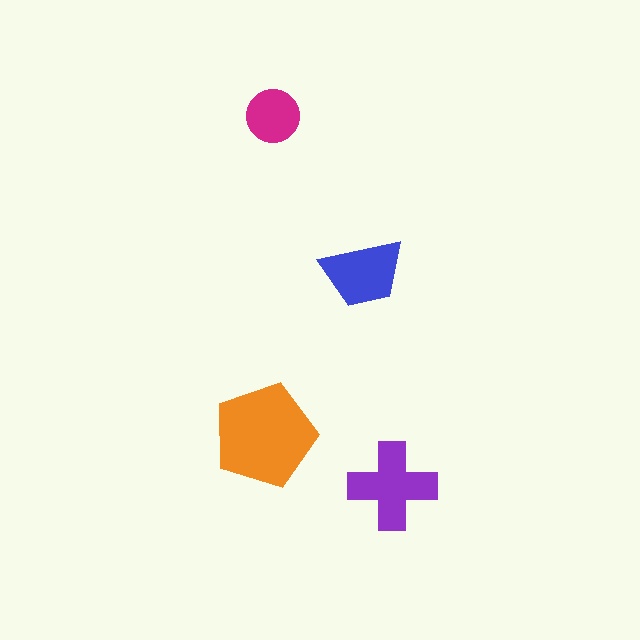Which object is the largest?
The orange pentagon.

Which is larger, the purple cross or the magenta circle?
The purple cross.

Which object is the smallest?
The magenta circle.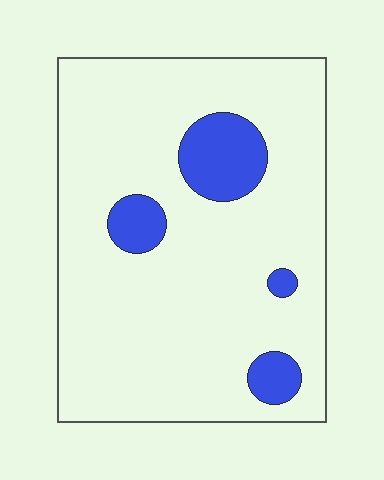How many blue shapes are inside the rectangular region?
4.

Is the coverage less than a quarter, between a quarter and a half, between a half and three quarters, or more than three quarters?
Less than a quarter.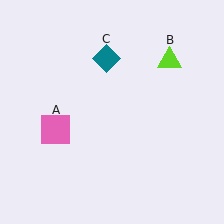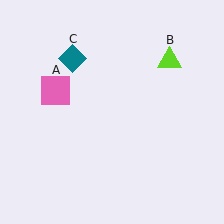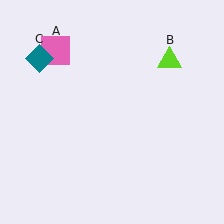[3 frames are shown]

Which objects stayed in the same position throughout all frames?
Lime triangle (object B) remained stationary.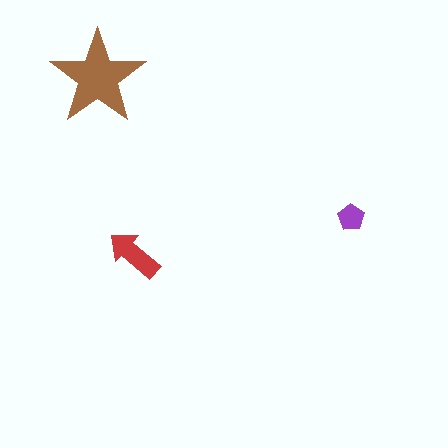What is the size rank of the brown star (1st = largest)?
1st.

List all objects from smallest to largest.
The purple pentagon, the red arrow, the brown star.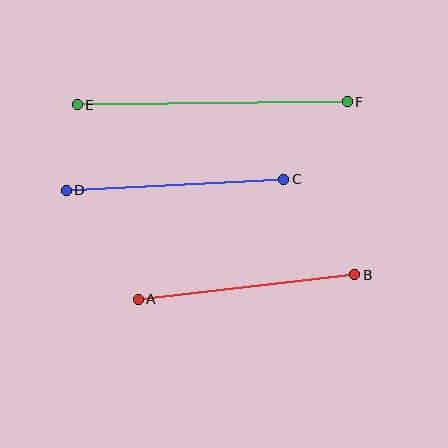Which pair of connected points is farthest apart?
Points E and F are farthest apart.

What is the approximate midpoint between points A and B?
The midpoint is at approximately (246, 287) pixels.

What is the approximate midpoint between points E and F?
The midpoint is at approximately (212, 103) pixels.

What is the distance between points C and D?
The distance is approximately 218 pixels.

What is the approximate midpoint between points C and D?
The midpoint is at approximately (175, 185) pixels.